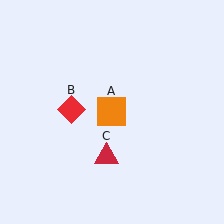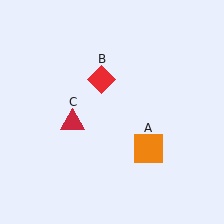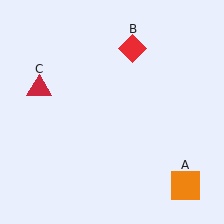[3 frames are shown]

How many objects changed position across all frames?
3 objects changed position: orange square (object A), red diamond (object B), red triangle (object C).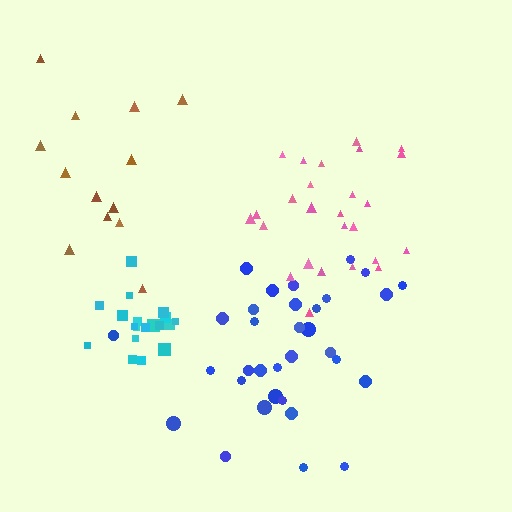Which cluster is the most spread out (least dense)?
Brown.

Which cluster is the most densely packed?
Cyan.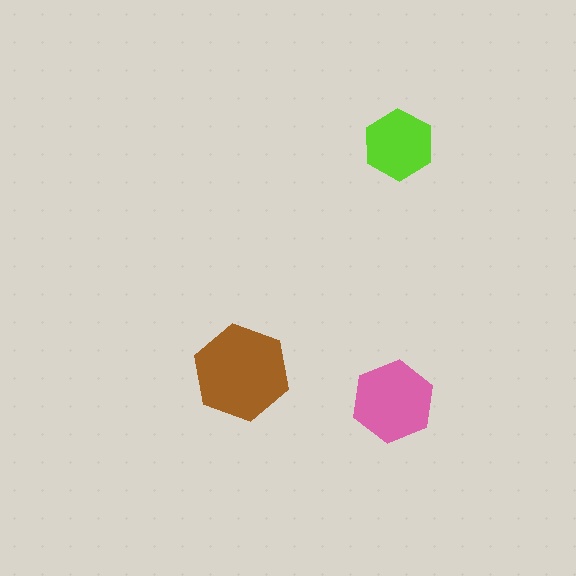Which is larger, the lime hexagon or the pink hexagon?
The pink one.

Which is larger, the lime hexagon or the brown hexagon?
The brown one.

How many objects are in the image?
There are 3 objects in the image.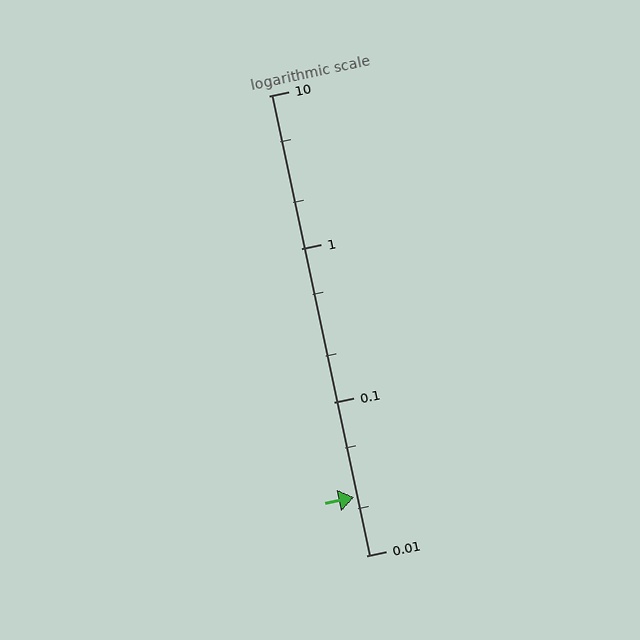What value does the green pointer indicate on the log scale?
The pointer indicates approximately 0.024.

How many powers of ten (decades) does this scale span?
The scale spans 3 decades, from 0.01 to 10.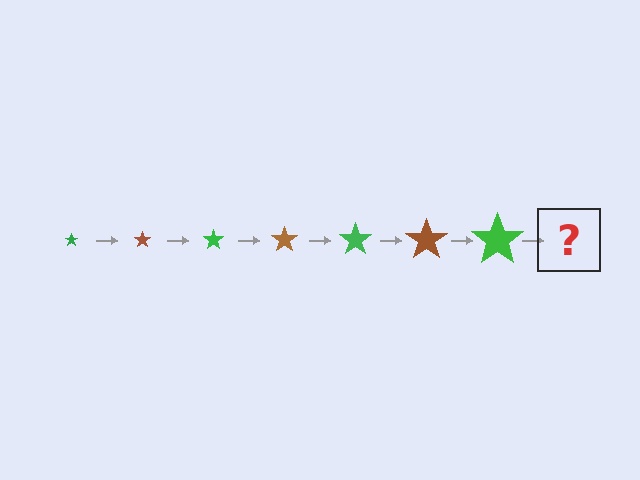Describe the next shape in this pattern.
It should be a brown star, larger than the previous one.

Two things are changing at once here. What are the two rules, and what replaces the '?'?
The two rules are that the star grows larger each step and the color cycles through green and brown. The '?' should be a brown star, larger than the previous one.